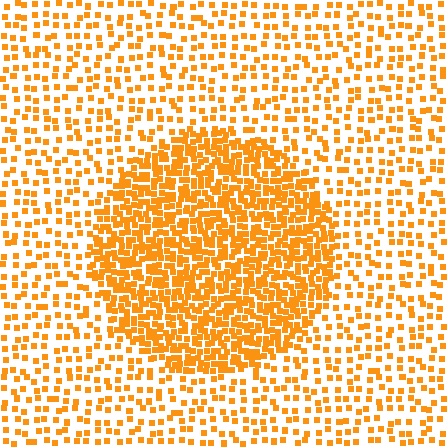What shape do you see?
I see a circle.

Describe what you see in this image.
The image contains small orange elements arranged at two different densities. A circle-shaped region is visible where the elements are more densely packed than the surrounding area.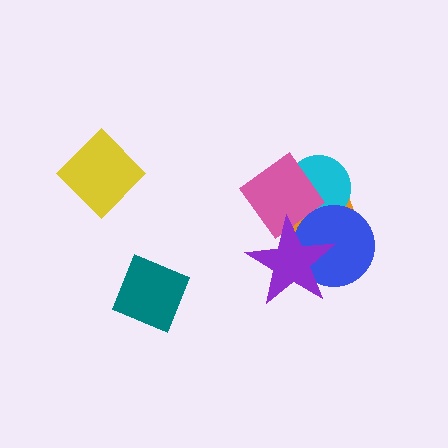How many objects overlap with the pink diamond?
4 objects overlap with the pink diamond.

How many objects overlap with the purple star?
3 objects overlap with the purple star.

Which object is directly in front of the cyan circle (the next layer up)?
The pink diamond is directly in front of the cyan circle.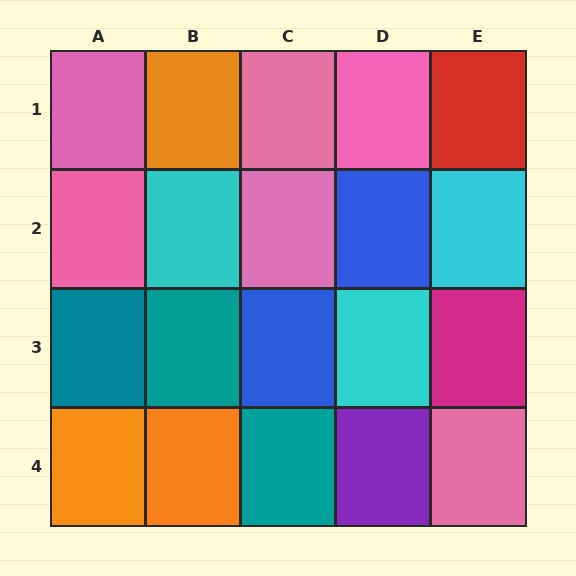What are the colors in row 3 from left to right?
Teal, teal, blue, cyan, magenta.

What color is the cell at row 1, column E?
Red.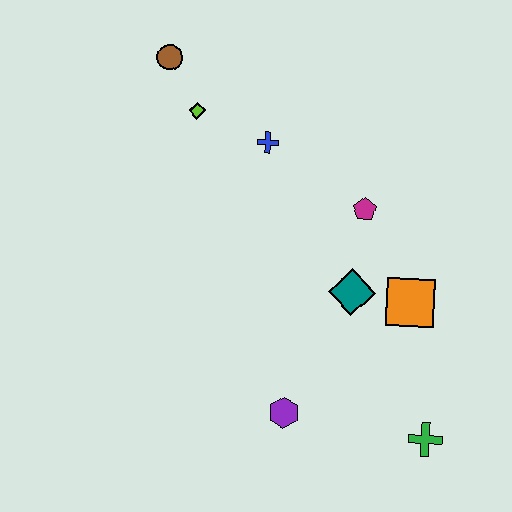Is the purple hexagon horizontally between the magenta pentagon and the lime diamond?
Yes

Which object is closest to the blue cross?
The lime diamond is closest to the blue cross.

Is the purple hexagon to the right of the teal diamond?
No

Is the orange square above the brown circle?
No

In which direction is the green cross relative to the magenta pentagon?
The green cross is below the magenta pentagon.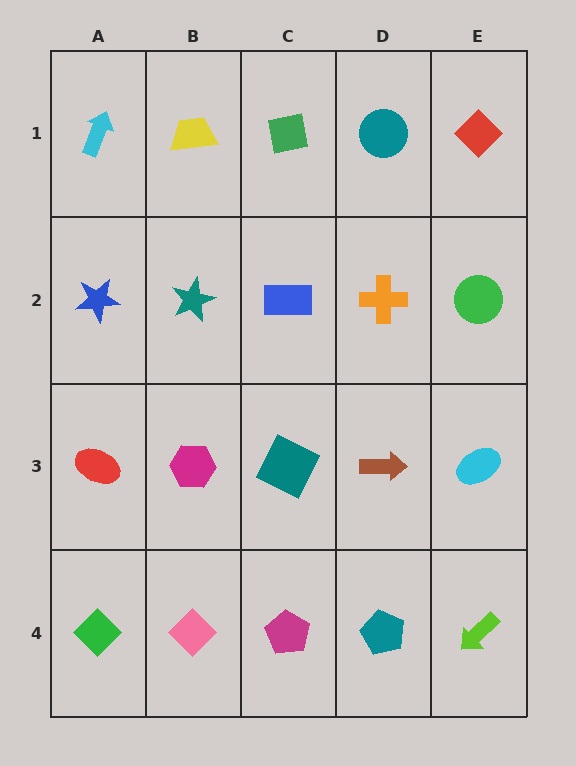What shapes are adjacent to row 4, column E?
A cyan ellipse (row 3, column E), a teal pentagon (row 4, column D).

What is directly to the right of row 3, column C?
A brown arrow.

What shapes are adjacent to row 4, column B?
A magenta hexagon (row 3, column B), a green diamond (row 4, column A), a magenta pentagon (row 4, column C).